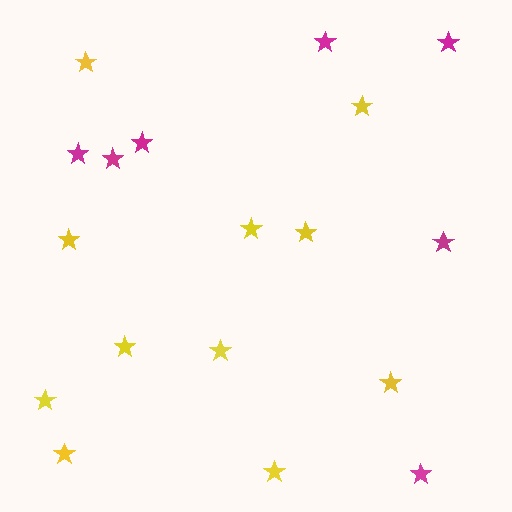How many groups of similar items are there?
There are 2 groups: one group of magenta stars (7) and one group of yellow stars (11).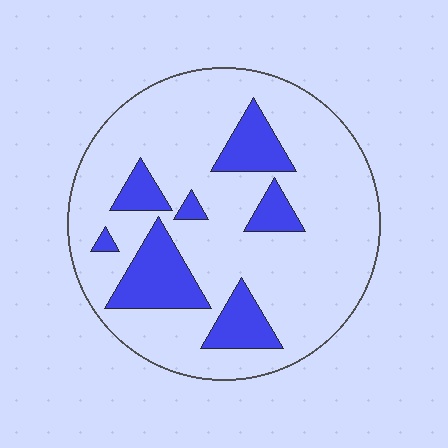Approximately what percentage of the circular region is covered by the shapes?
Approximately 20%.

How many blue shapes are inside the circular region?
7.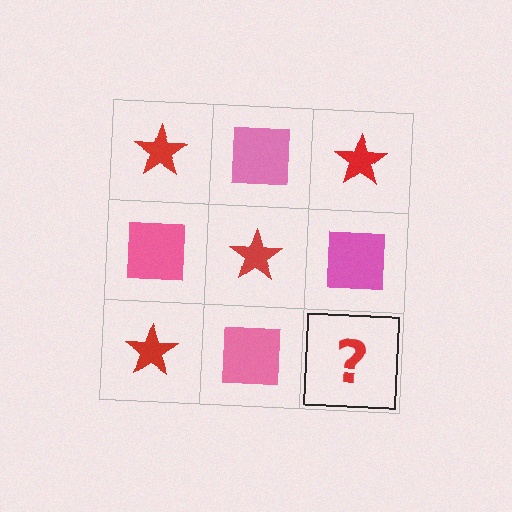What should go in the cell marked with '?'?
The missing cell should contain a red star.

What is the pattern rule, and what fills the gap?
The rule is that it alternates red star and pink square in a checkerboard pattern. The gap should be filled with a red star.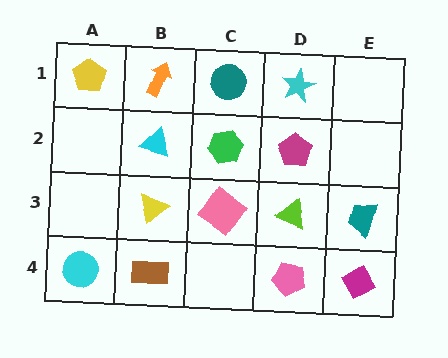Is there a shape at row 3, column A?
No, that cell is empty.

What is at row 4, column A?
A cyan circle.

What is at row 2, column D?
A magenta pentagon.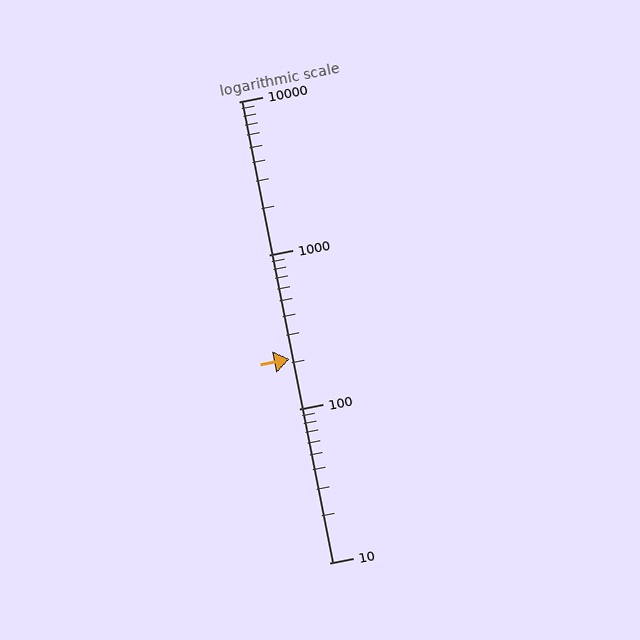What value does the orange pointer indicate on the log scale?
The pointer indicates approximately 210.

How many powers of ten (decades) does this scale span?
The scale spans 3 decades, from 10 to 10000.